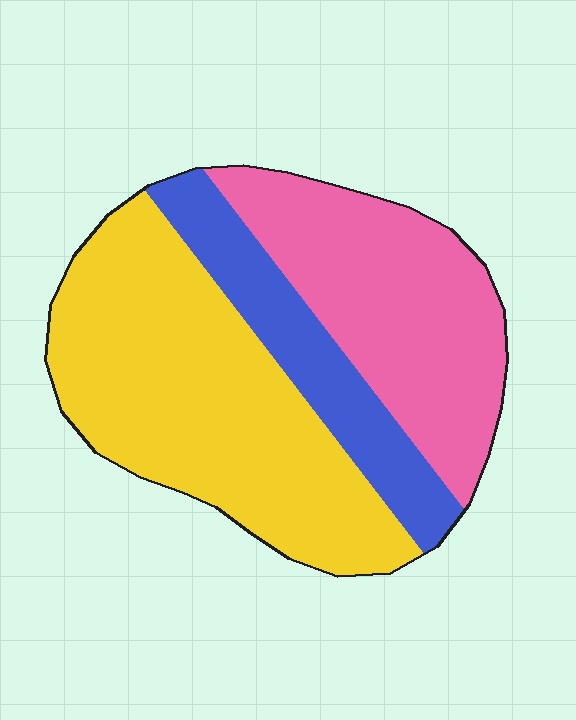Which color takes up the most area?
Yellow, at roughly 50%.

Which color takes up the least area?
Blue, at roughly 20%.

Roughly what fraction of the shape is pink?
Pink covers around 35% of the shape.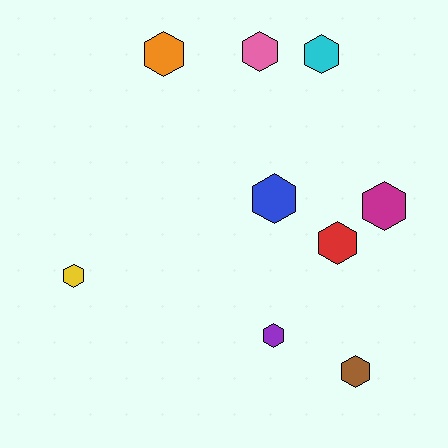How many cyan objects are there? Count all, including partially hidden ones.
There is 1 cyan object.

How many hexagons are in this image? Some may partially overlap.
There are 9 hexagons.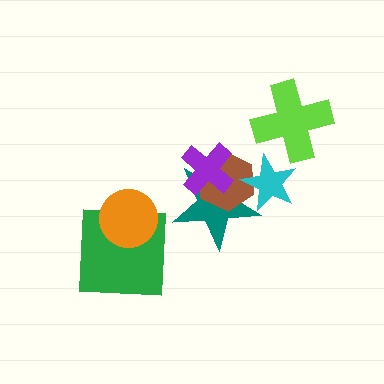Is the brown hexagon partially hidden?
Yes, it is partially covered by another shape.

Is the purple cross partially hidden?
No, no other shape covers it.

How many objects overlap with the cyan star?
2 objects overlap with the cyan star.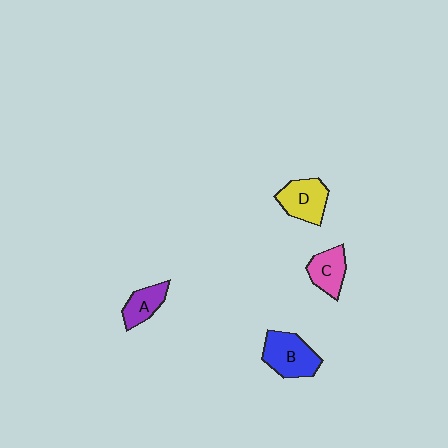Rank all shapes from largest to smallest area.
From largest to smallest: B (blue), D (yellow), C (pink), A (purple).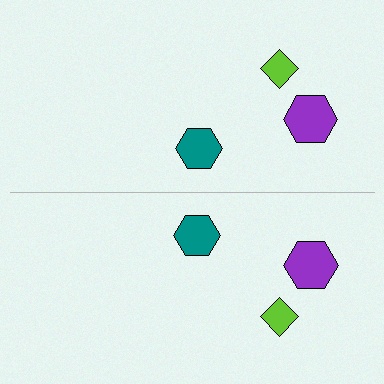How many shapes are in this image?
There are 6 shapes in this image.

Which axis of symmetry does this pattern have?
The pattern has a horizontal axis of symmetry running through the center of the image.